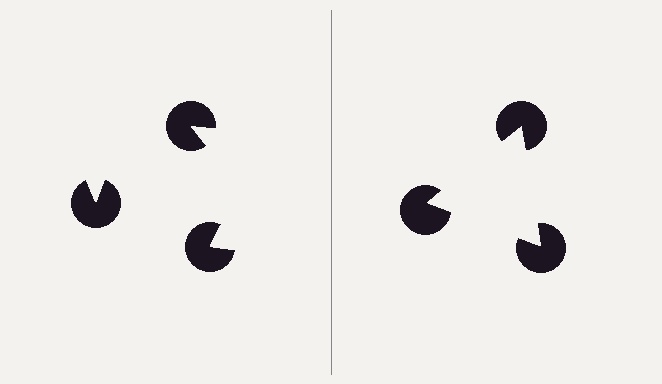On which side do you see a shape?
An illusory triangle appears on the right side. On the left side the wedge cuts are rotated, so no coherent shape forms.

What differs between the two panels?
The pac-man discs are positioned identically on both sides; only the wedge orientations differ. On the right they align to a triangle; on the left they are misaligned.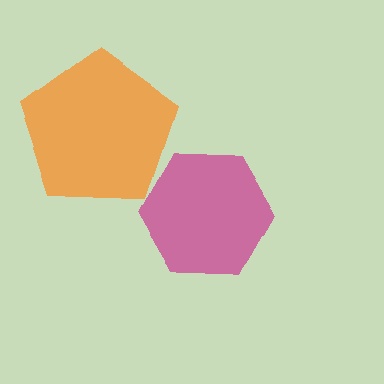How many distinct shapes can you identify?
There are 2 distinct shapes: an orange pentagon, a magenta hexagon.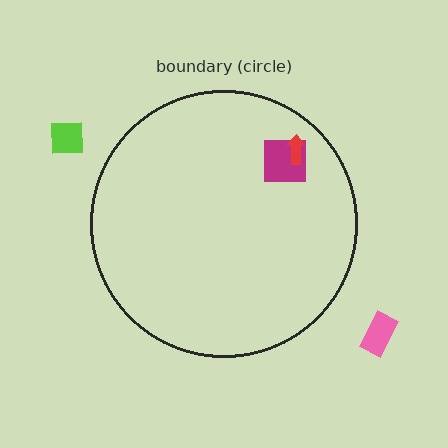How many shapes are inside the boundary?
2 inside, 2 outside.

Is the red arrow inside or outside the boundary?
Inside.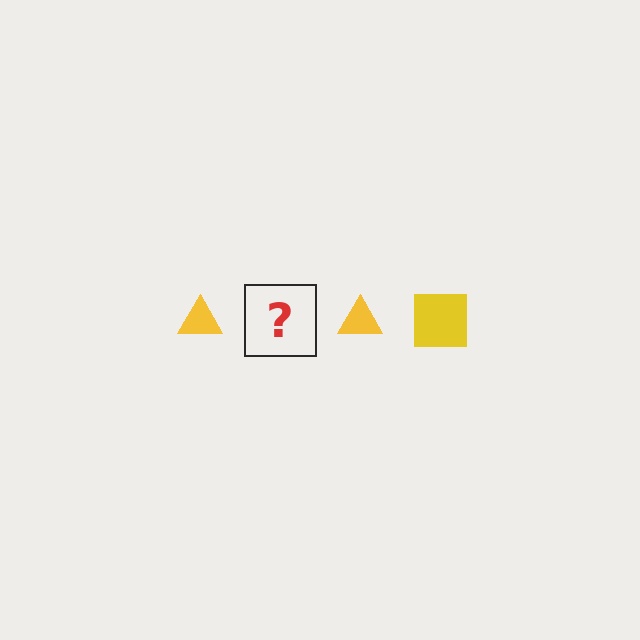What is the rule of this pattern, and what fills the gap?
The rule is that the pattern cycles through triangle, square shapes in yellow. The gap should be filled with a yellow square.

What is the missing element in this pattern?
The missing element is a yellow square.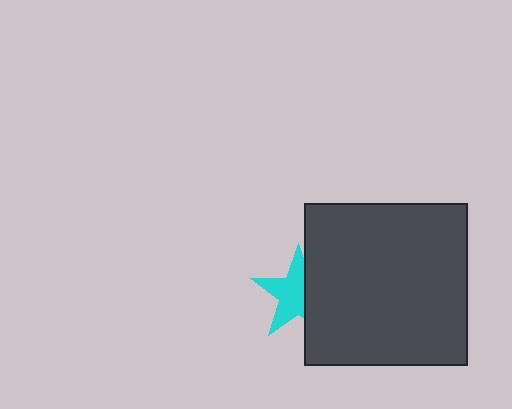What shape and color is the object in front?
The object in front is a dark gray square.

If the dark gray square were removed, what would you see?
You would see the complete cyan star.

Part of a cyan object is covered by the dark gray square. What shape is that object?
It is a star.